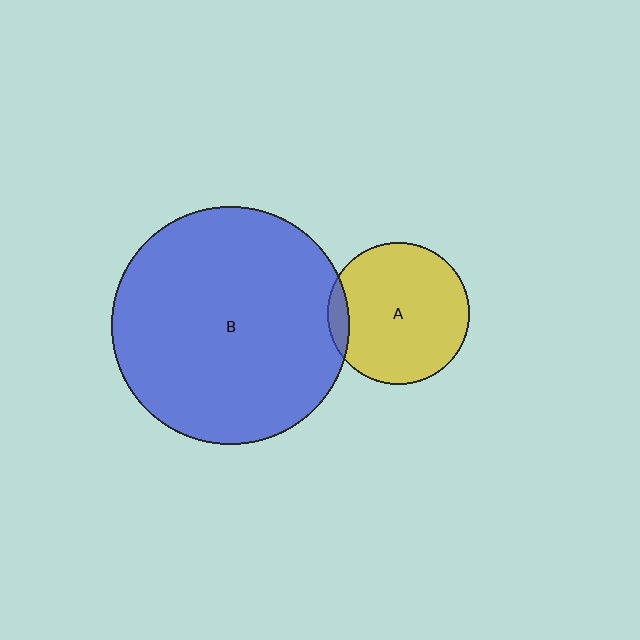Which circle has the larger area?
Circle B (blue).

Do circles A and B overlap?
Yes.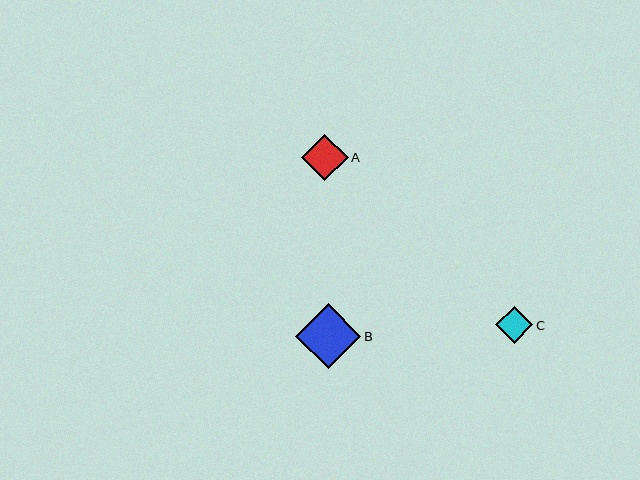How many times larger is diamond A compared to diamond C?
Diamond A is approximately 1.3 times the size of diamond C.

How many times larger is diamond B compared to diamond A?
Diamond B is approximately 1.4 times the size of diamond A.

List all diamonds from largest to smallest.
From largest to smallest: B, A, C.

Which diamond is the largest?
Diamond B is the largest with a size of approximately 65 pixels.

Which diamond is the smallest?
Diamond C is the smallest with a size of approximately 37 pixels.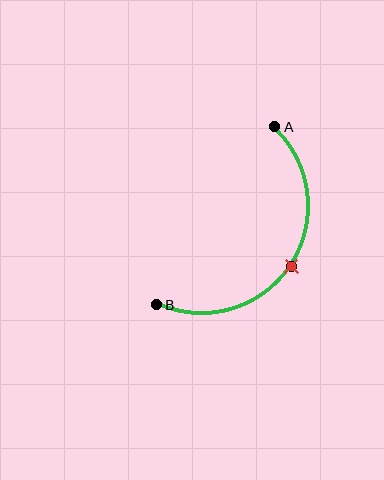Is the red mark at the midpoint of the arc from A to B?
Yes. The red mark lies on the arc at equal arc-length from both A and B — it is the arc midpoint.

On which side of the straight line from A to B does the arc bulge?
The arc bulges below and to the right of the straight line connecting A and B.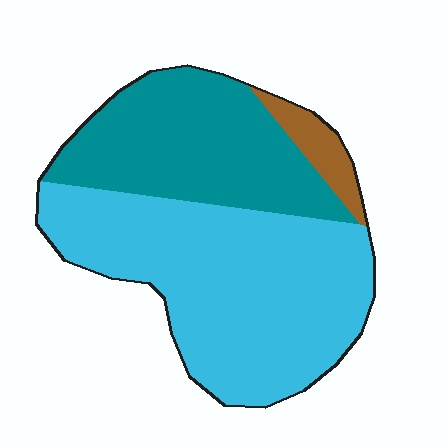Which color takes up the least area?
Brown, at roughly 5%.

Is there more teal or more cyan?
Cyan.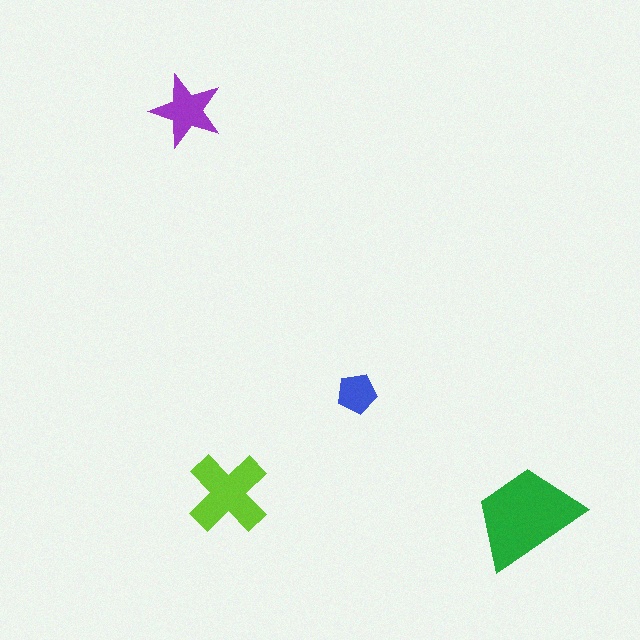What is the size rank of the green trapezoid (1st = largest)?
1st.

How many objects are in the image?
There are 4 objects in the image.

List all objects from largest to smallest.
The green trapezoid, the lime cross, the purple star, the blue pentagon.